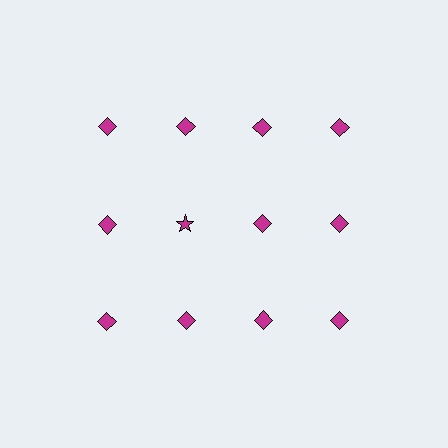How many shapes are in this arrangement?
There are 12 shapes arranged in a grid pattern.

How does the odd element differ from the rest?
It has a different shape: star instead of diamond.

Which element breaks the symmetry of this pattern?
The magenta star in the second row, second from left column breaks the symmetry. All other shapes are magenta diamonds.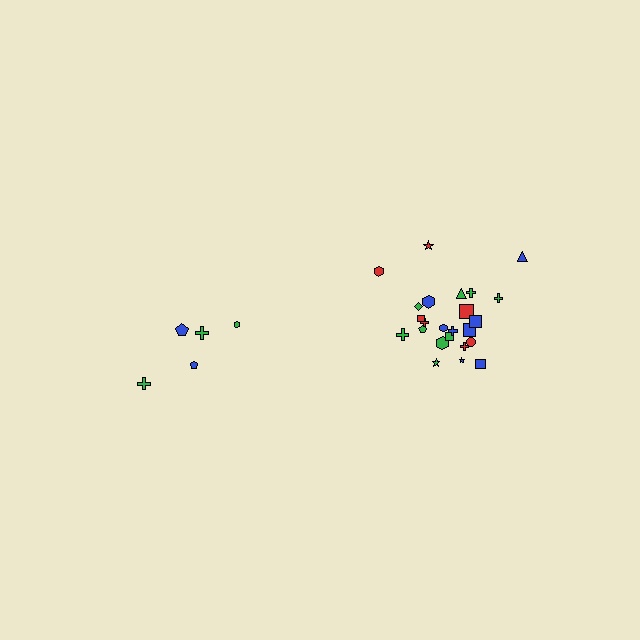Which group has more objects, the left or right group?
The right group.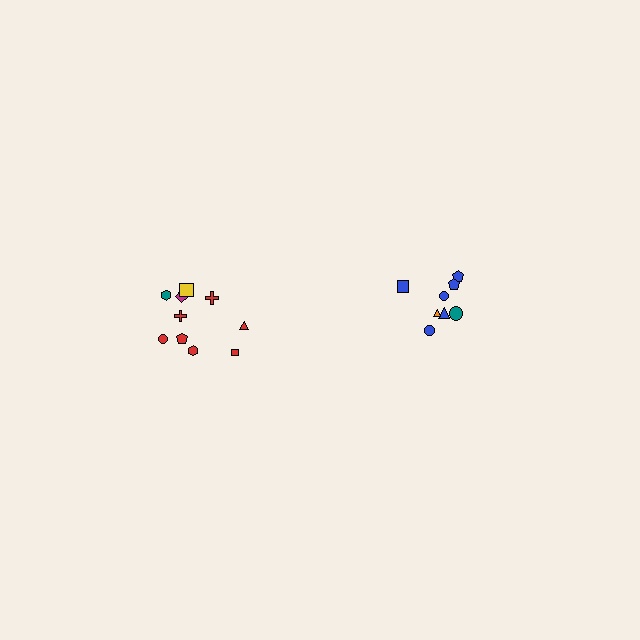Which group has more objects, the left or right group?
The left group.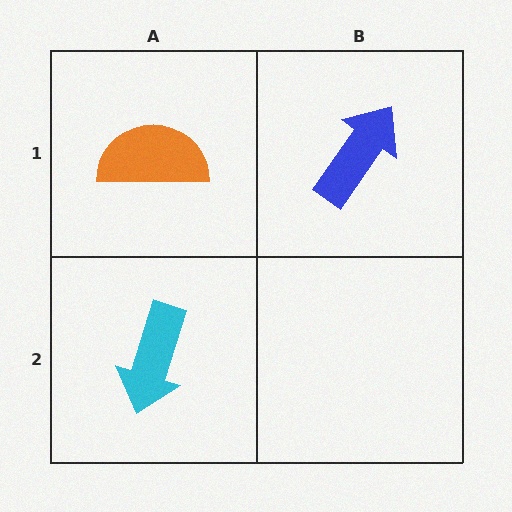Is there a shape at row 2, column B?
No, that cell is empty.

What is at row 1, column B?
A blue arrow.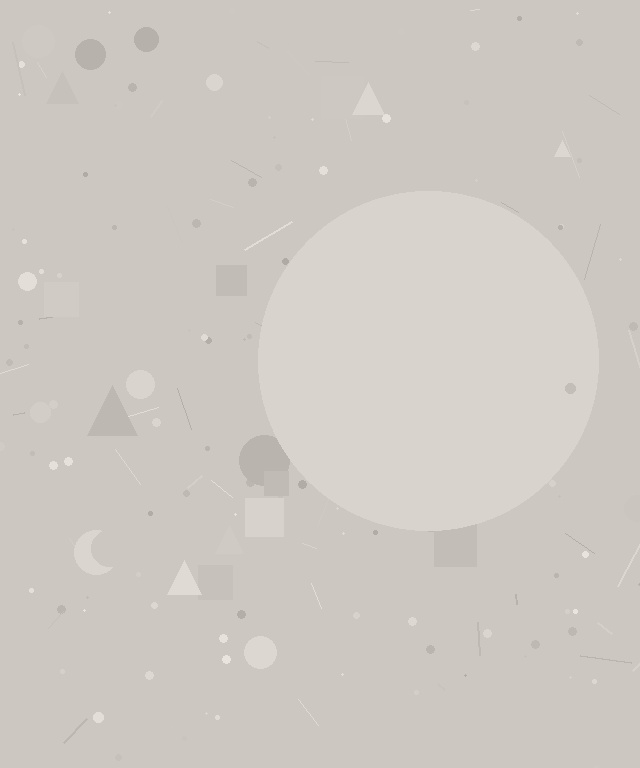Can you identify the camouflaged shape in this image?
The camouflaged shape is a circle.